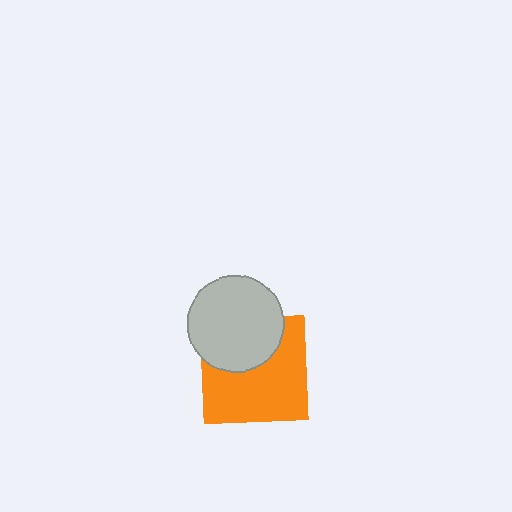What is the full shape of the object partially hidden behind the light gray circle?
The partially hidden object is an orange square.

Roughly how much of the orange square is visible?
About half of it is visible (roughly 64%).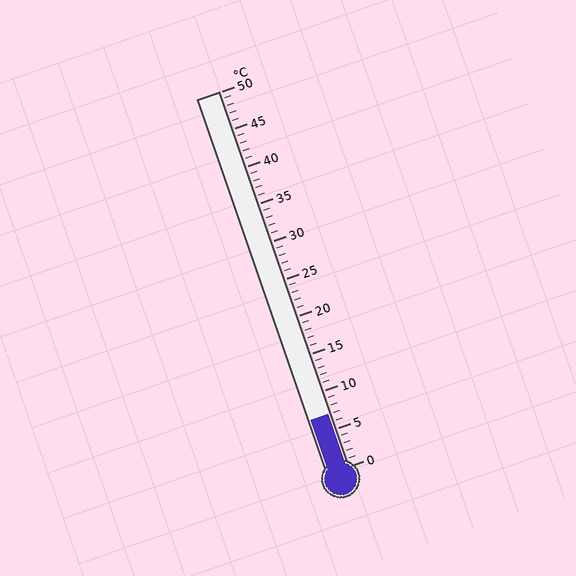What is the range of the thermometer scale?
The thermometer scale ranges from 0°C to 50°C.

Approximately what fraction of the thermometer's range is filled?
The thermometer is filled to approximately 15% of its range.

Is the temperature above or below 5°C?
The temperature is above 5°C.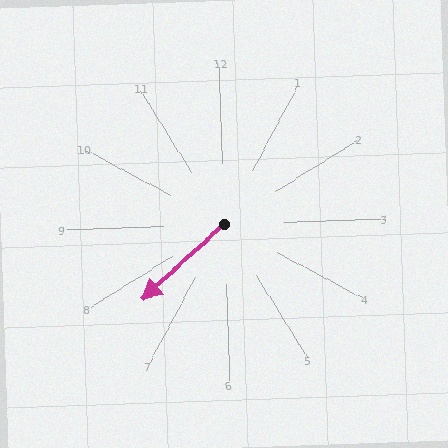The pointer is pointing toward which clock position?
Roughly 8 o'clock.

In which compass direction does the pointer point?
Southwest.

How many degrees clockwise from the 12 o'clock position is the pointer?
Approximately 229 degrees.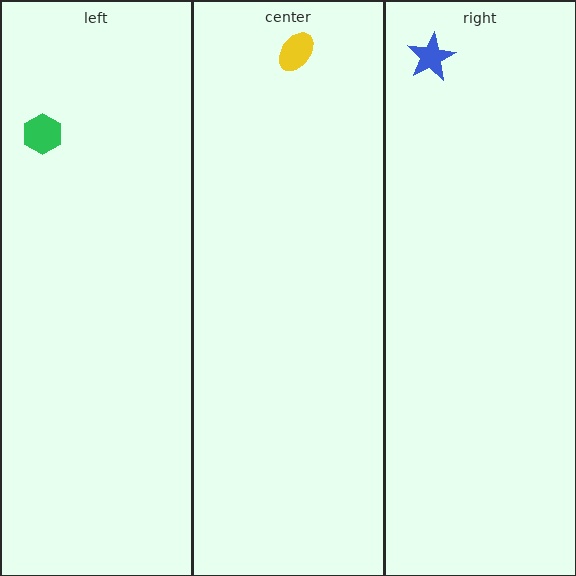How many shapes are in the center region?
1.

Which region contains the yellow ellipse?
The center region.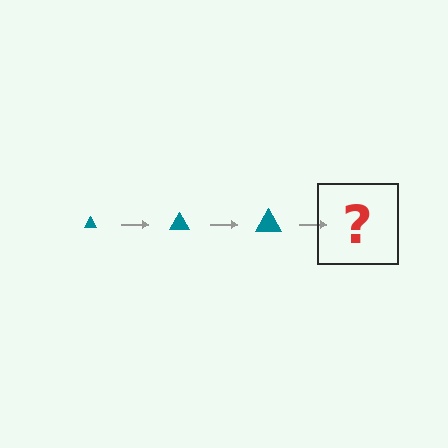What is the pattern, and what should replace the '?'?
The pattern is that the triangle gets progressively larger each step. The '?' should be a teal triangle, larger than the previous one.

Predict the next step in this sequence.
The next step is a teal triangle, larger than the previous one.